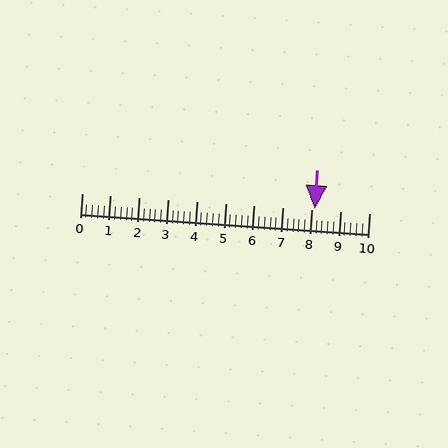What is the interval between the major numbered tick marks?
The major tick marks are spaced 1 units apart.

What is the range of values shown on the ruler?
The ruler shows values from 0 to 10.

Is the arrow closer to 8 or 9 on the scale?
The arrow is closer to 8.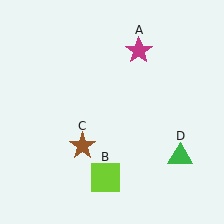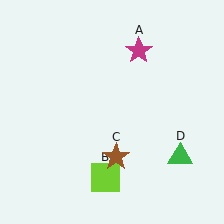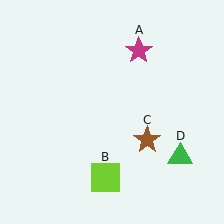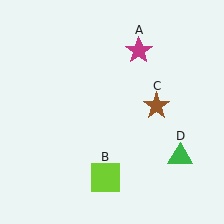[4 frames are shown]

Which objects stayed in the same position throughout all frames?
Magenta star (object A) and lime square (object B) and green triangle (object D) remained stationary.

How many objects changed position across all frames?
1 object changed position: brown star (object C).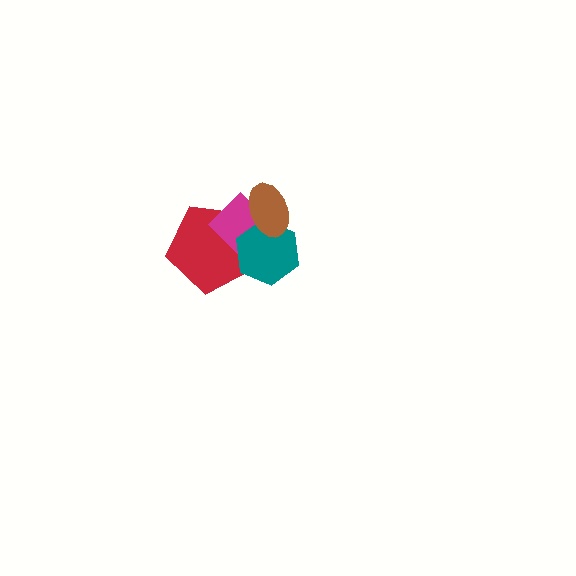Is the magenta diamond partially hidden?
Yes, it is partially covered by another shape.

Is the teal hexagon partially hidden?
Yes, it is partially covered by another shape.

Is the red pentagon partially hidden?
Yes, it is partially covered by another shape.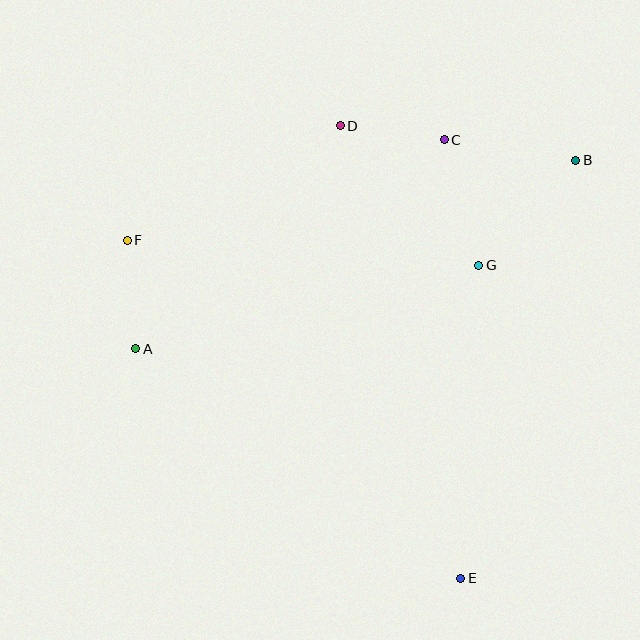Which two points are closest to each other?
Points C and D are closest to each other.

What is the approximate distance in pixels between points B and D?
The distance between B and D is approximately 238 pixels.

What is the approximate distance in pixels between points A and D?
The distance between A and D is approximately 302 pixels.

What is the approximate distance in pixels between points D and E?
The distance between D and E is approximately 469 pixels.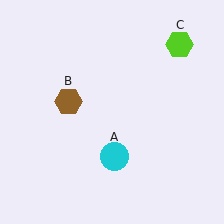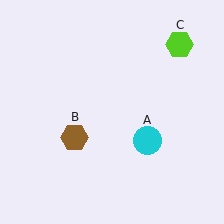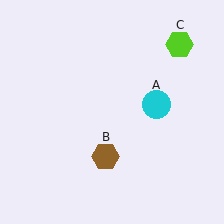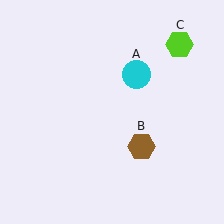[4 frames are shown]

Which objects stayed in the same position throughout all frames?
Lime hexagon (object C) remained stationary.